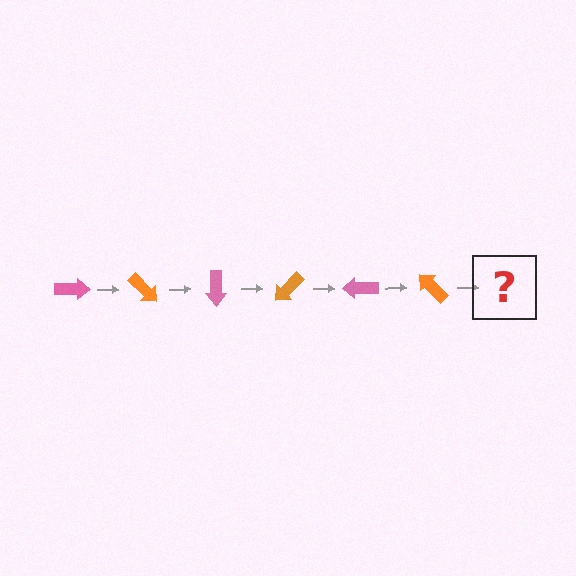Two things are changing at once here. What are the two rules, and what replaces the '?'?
The two rules are that it rotates 45 degrees each step and the color cycles through pink and orange. The '?' should be a pink arrow, rotated 270 degrees from the start.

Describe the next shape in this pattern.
It should be a pink arrow, rotated 270 degrees from the start.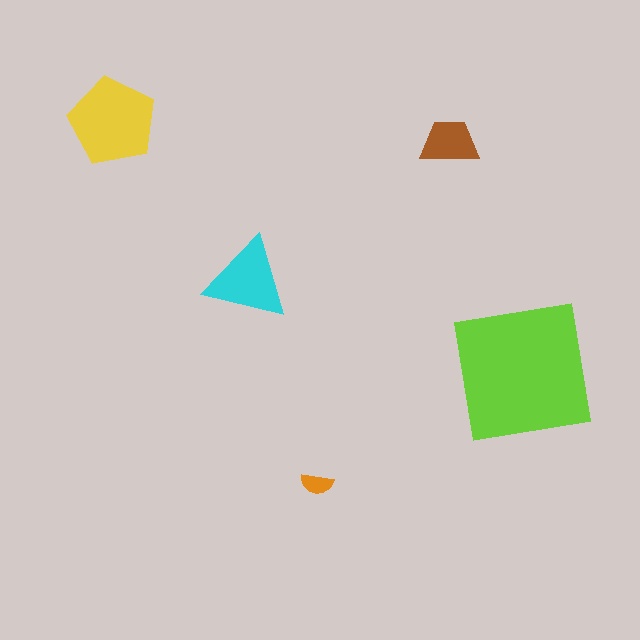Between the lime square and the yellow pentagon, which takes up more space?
The lime square.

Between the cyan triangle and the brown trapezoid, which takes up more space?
The cyan triangle.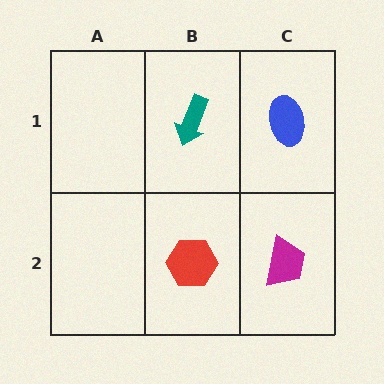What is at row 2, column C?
A magenta trapezoid.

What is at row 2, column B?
A red hexagon.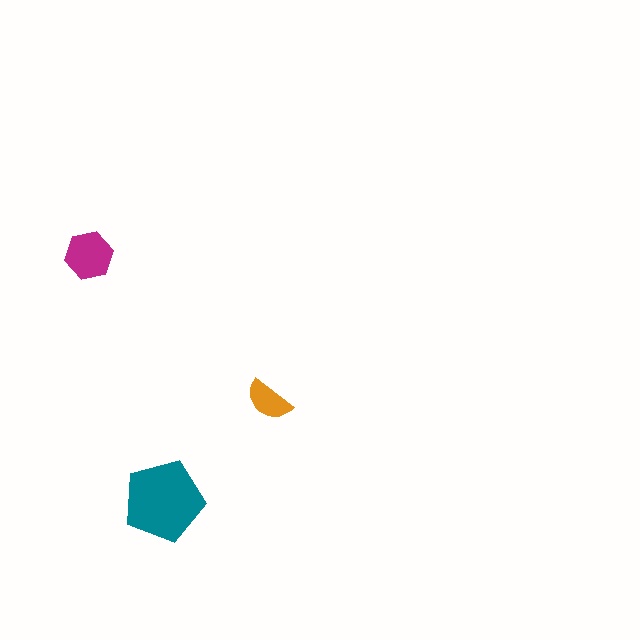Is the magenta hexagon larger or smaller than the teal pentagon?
Smaller.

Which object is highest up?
The magenta hexagon is topmost.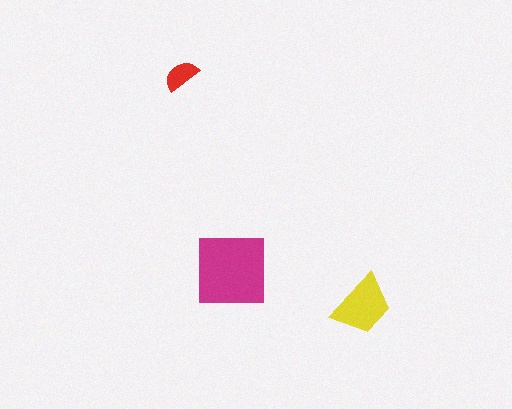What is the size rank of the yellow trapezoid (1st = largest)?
2nd.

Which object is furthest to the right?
The yellow trapezoid is rightmost.